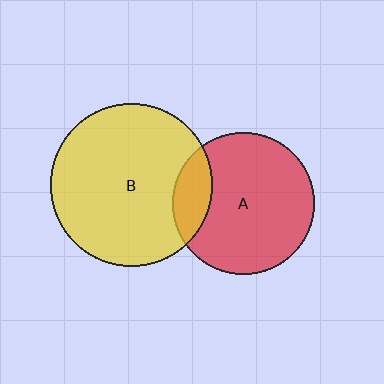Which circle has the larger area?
Circle B (yellow).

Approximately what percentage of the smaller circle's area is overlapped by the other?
Approximately 15%.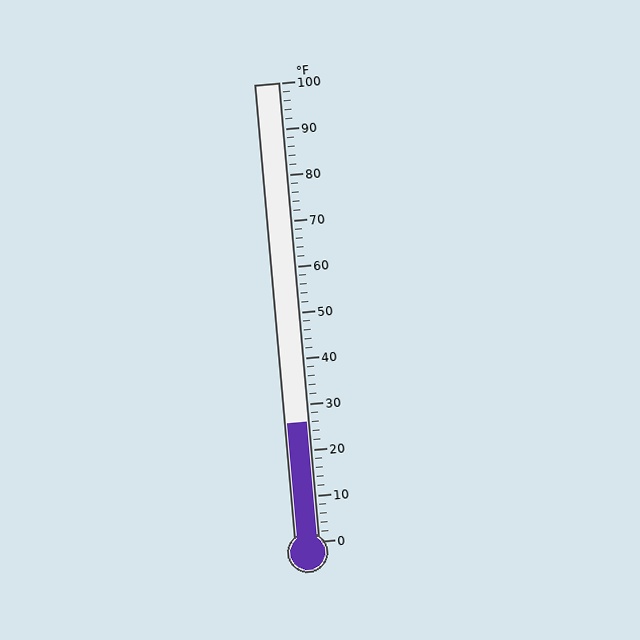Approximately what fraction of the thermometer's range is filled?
The thermometer is filled to approximately 25% of its range.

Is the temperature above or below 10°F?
The temperature is above 10°F.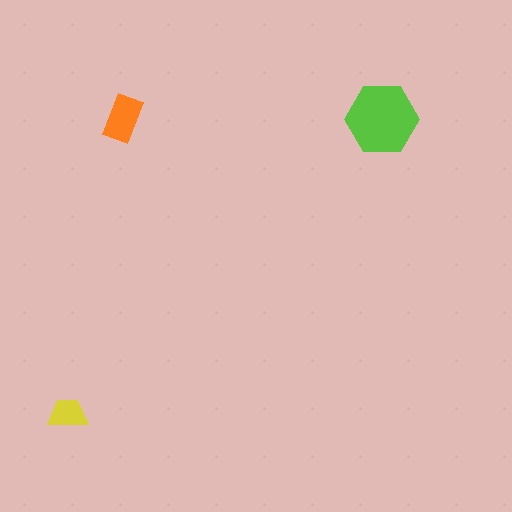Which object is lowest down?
The yellow trapezoid is bottommost.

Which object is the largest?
The lime hexagon.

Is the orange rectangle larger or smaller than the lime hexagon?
Smaller.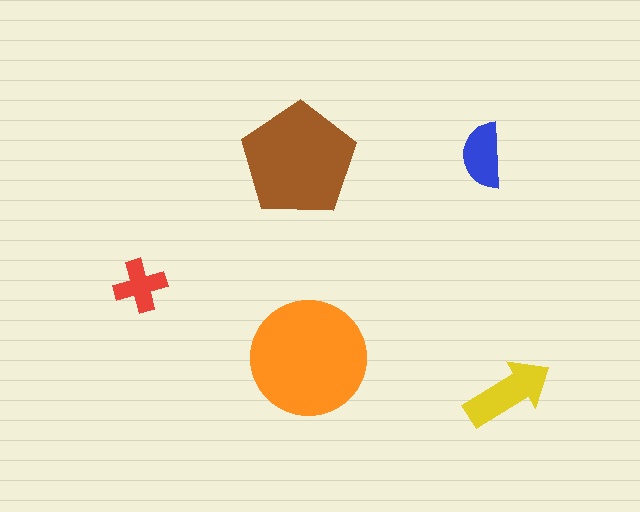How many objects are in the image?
There are 5 objects in the image.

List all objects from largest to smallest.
The orange circle, the brown pentagon, the yellow arrow, the blue semicircle, the red cross.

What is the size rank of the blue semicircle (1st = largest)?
4th.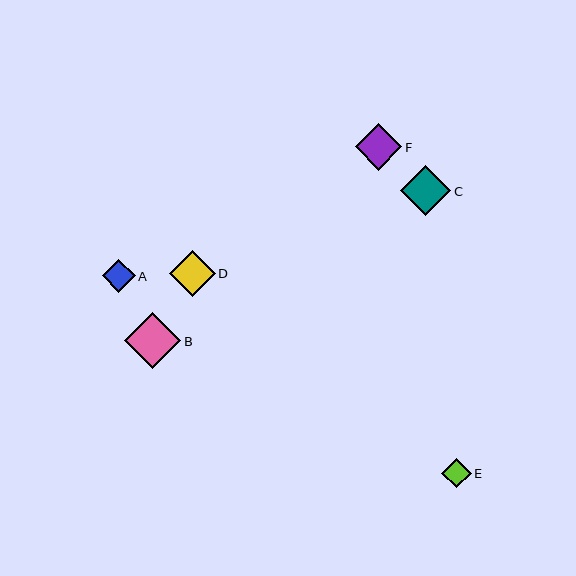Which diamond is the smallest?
Diamond E is the smallest with a size of approximately 30 pixels.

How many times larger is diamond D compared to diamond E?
Diamond D is approximately 1.5 times the size of diamond E.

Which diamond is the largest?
Diamond B is the largest with a size of approximately 56 pixels.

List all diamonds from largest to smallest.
From largest to smallest: B, C, F, D, A, E.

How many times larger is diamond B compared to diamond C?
Diamond B is approximately 1.1 times the size of diamond C.